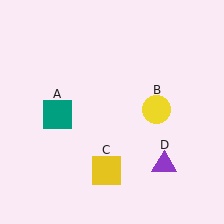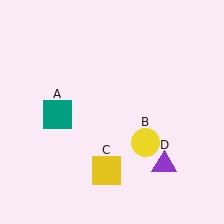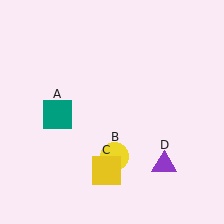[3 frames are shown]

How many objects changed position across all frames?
1 object changed position: yellow circle (object B).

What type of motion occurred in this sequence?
The yellow circle (object B) rotated clockwise around the center of the scene.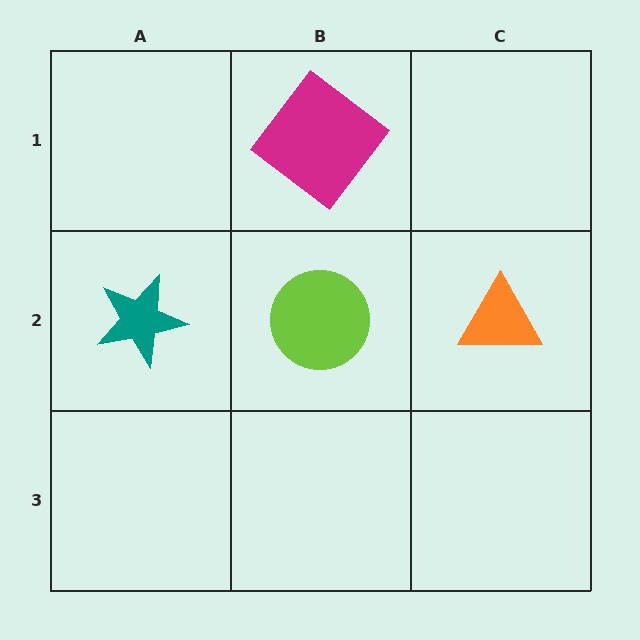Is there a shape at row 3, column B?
No, that cell is empty.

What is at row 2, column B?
A lime circle.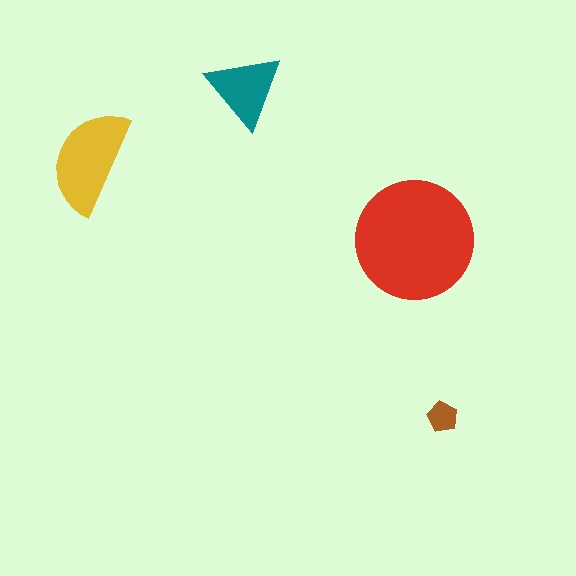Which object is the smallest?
The brown pentagon.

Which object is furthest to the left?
The yellow semicircle is leftmost.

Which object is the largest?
The red circle.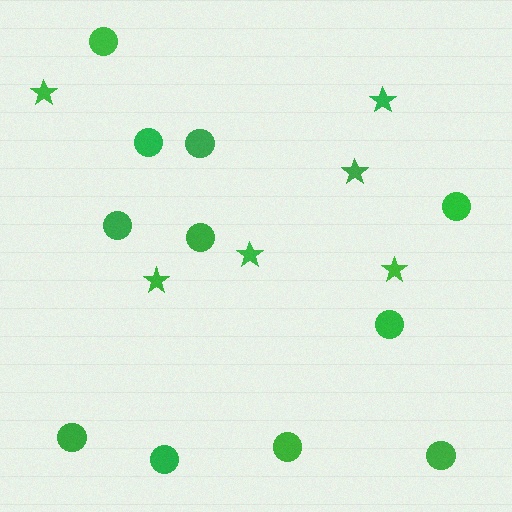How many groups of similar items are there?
There are 2 groups: one group of circles (11) and one group of stars (6).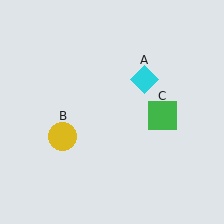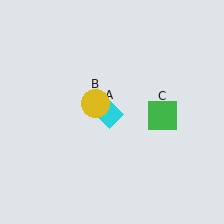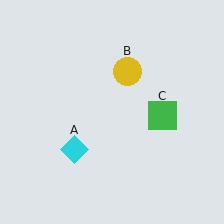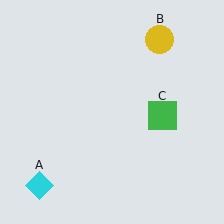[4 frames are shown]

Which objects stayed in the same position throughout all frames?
Green square (object C) remained stationary.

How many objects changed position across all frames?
2 objects changed position: cyan diamond (object A), yellow circle (object B).